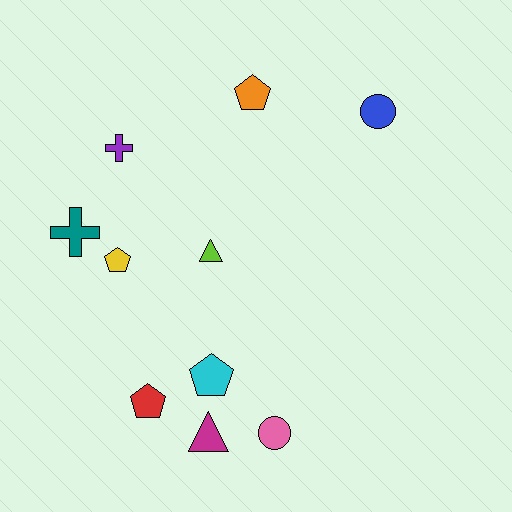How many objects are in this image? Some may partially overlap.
There are 10 objects.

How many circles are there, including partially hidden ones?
There are 2 circles.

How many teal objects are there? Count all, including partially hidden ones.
There is 1 teal object.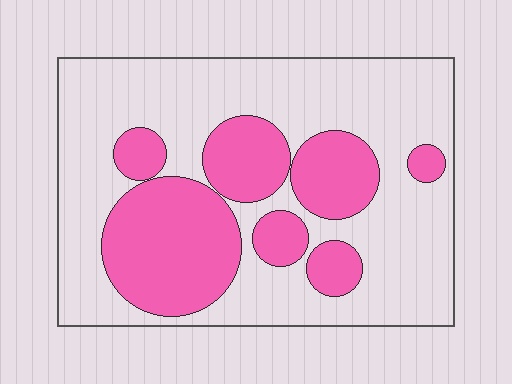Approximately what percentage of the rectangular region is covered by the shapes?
Approximately 35%.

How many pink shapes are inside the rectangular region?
7.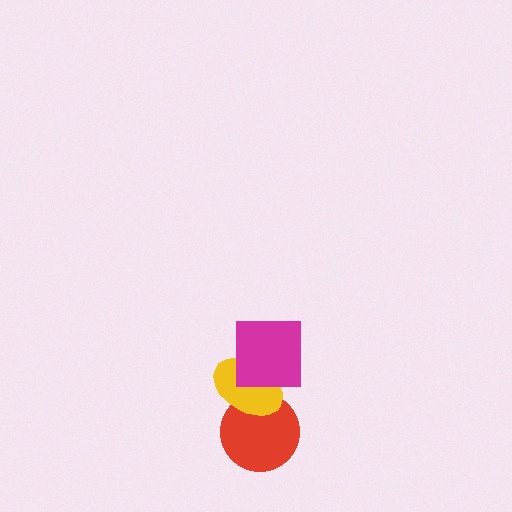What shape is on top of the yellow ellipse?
The magenta square is on top of the yellow ellipse.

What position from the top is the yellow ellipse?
The yellow ellipse is 2nd from the top.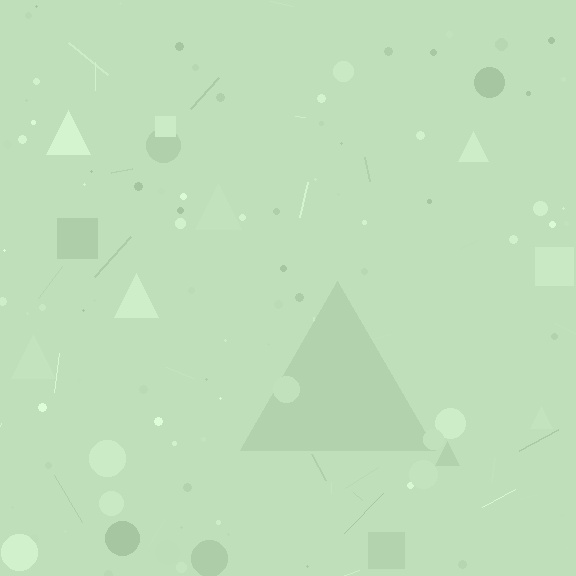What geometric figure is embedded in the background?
A triangle is embedded in the background.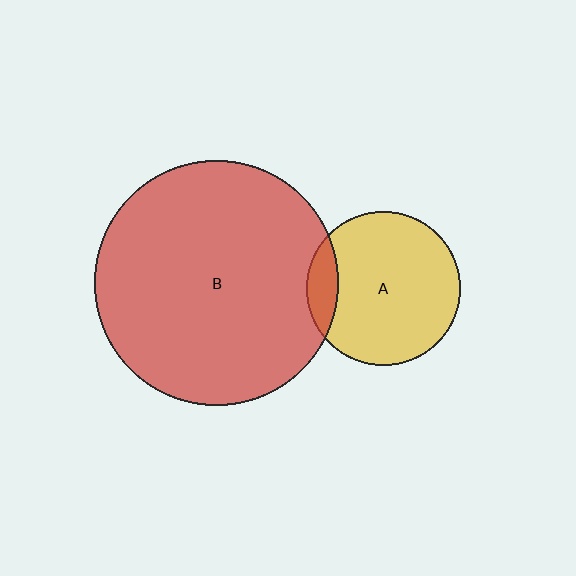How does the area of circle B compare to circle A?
Approximately 2.5 times.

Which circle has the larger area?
Circle B (red).